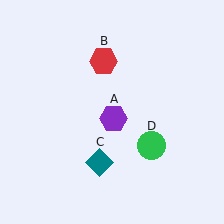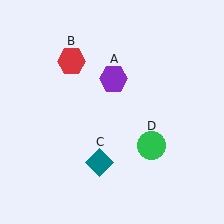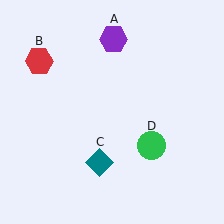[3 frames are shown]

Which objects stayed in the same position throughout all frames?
Teal diamond (object C) and green circle (object D) remained stationary.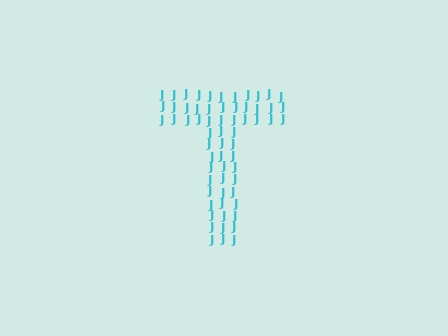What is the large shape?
The large shape is the letter T.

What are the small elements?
The small elements are letter J's.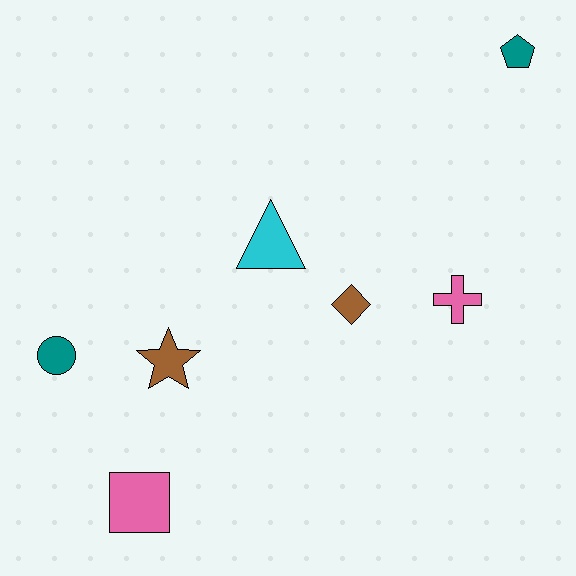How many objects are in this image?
There are 7 objects.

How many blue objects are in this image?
There are no blue objects.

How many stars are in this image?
There is 1 star.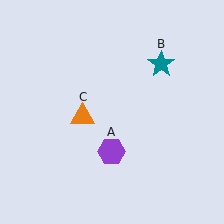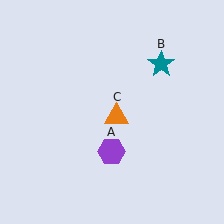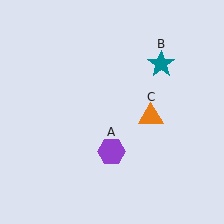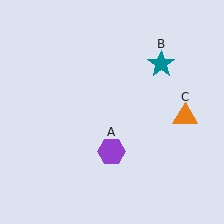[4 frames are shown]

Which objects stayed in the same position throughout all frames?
Purple hexagon (object A) and teal star (object B) remained stationary.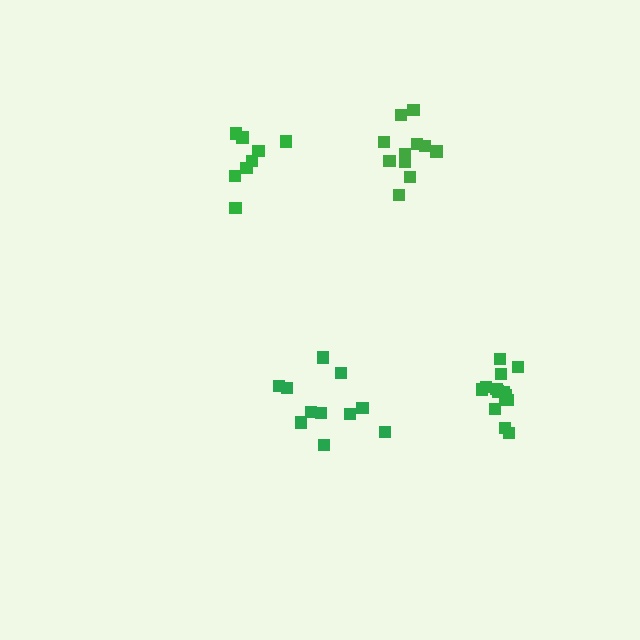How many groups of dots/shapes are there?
There are 4 groups.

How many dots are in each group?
Group 1: 11 dots, Group 2: 11 dots, Group 3: 9 dots, Group 4: 14 dots (45 total).